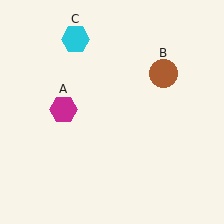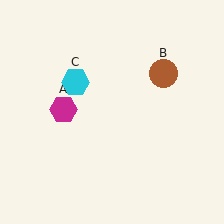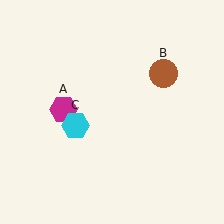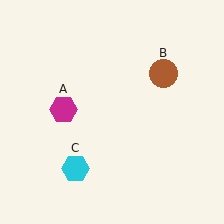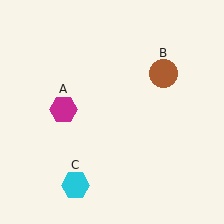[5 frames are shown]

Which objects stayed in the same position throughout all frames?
Magenta hexagon (object A) and brown circle (object B) remained stationary.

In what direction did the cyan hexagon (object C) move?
The cyan hexagon (object C) moved down.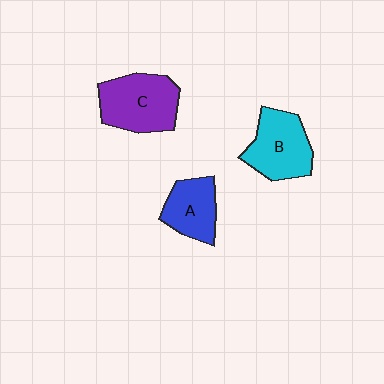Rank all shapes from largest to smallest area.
From largest to smallest: C (purple), B (cyan), A (blue).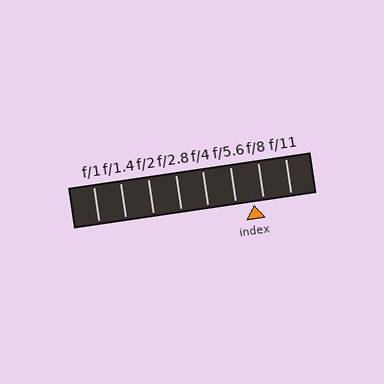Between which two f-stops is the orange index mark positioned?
The index mark is between f/5.6 and f/8.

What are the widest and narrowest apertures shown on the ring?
The widest aperture shown is f/1 and the narrowest is f/11.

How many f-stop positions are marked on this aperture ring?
There are 8 f-stop positions marked.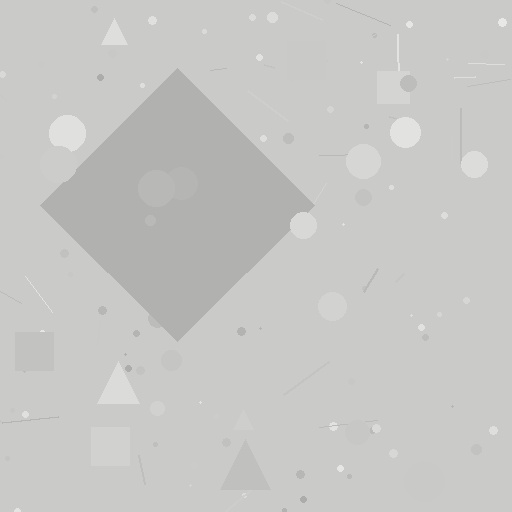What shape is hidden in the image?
A diamond is hidden in the image.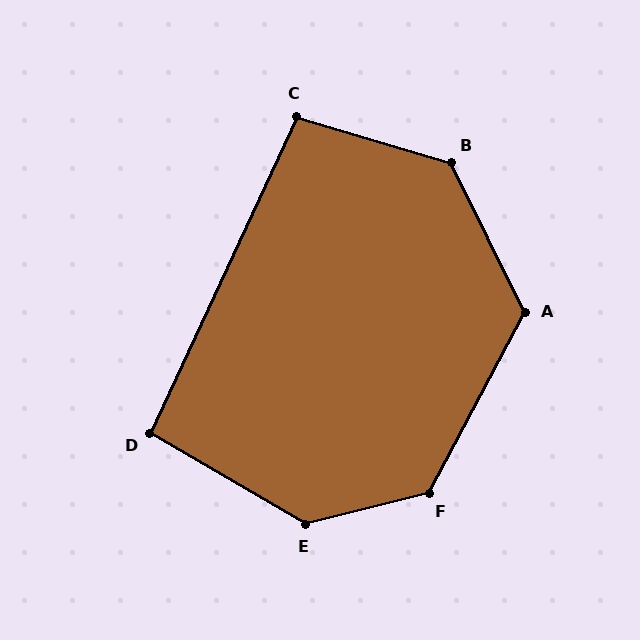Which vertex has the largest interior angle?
E, at approximately 136 degrees.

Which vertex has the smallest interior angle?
D, at approximately 95 degrees.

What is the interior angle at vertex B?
Approximately 133 degrees (obtuse).